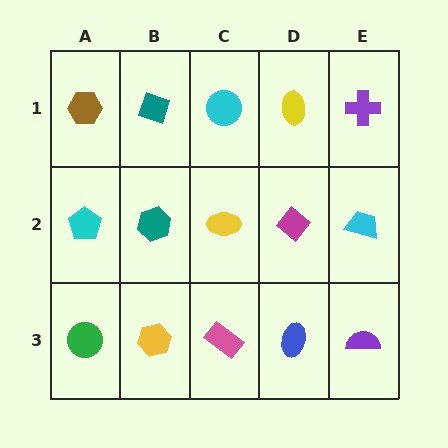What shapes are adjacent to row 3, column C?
A yellow ellipse (row 2, column C), a yellow hexagon (row 3, column B), a blue ellipse (row 3, column D).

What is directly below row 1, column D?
A magenta diamond.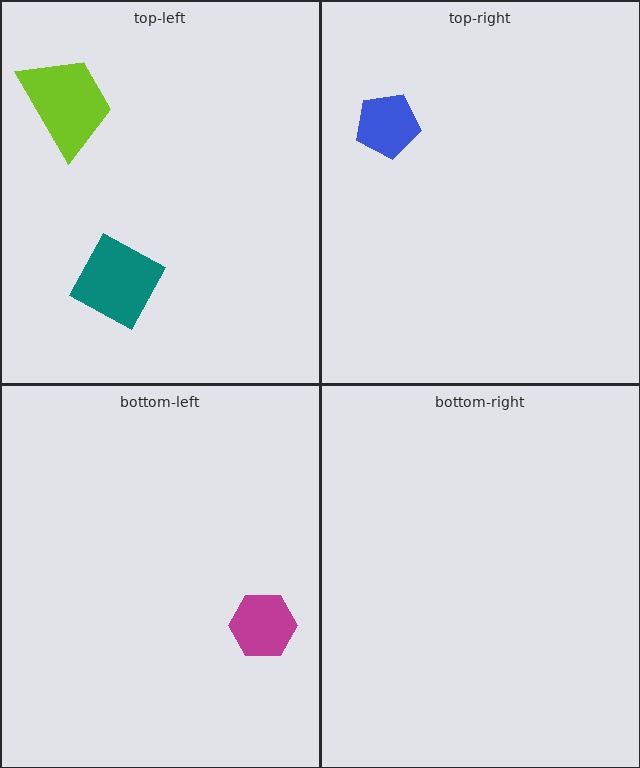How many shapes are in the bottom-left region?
1.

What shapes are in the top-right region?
The blue pentagon.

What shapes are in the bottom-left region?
The magenta hexagon.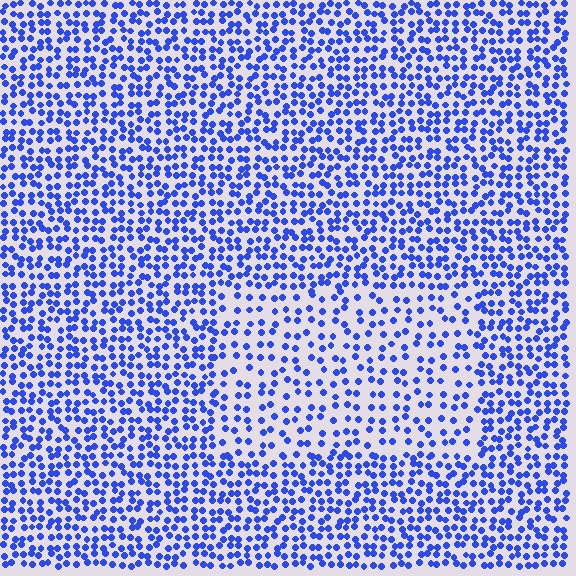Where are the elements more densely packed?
The elements are more densely packed outside the rectangle boundary.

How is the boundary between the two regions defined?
The boundary is defined by a change in element density (approximately 1.8x ratio). All elements are the same color, size, and shape.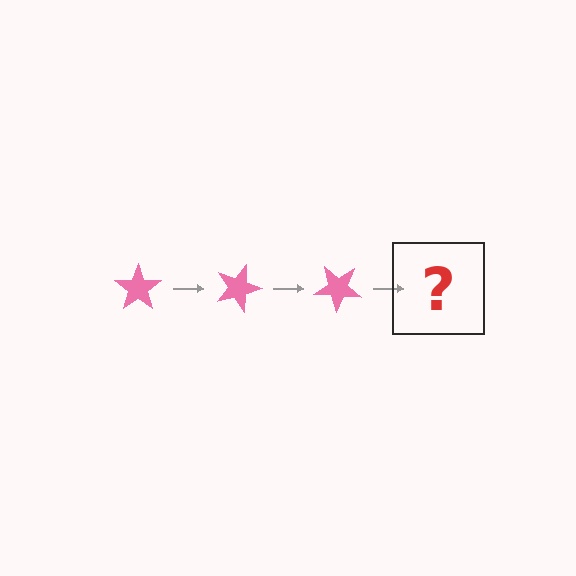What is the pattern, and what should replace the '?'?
The pattern is that the star rotates 20 degrees each step. The '?' should be a pink star rotated 60 degrees.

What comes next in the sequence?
The next element should be a pink star rotated 60 degrees.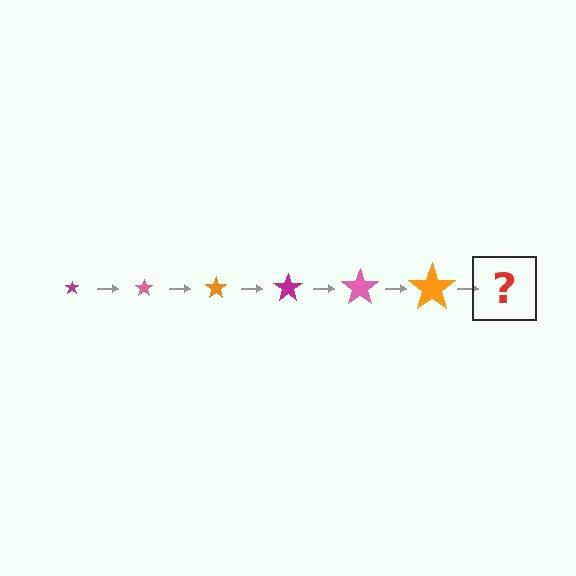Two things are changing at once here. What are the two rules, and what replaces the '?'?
The two rules are that the star grows larger each step and the color cycles through magenta, pink, and orange. The '?' should be a magenta star, larger than the previous one.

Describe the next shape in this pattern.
It should be a magenta star, larger than the previous one.